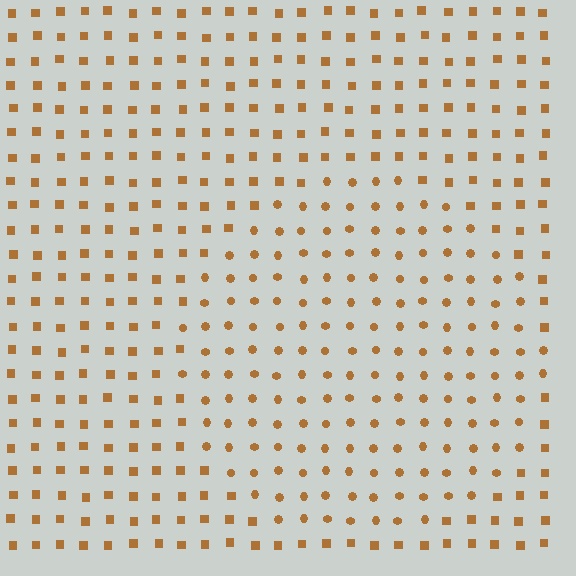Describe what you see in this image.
The image is filled with small brown elements arranged in a uniform grid. A circle-shaped region contains circles, while the surrounding area contains squares. The boundary is defined purely by the change in element shape.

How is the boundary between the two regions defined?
The boundary is defined by a change in element shape: circles inside vs. squares outside. All elements share the same color and spacing.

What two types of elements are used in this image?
The image uses circles inside the circle region and squares outside it.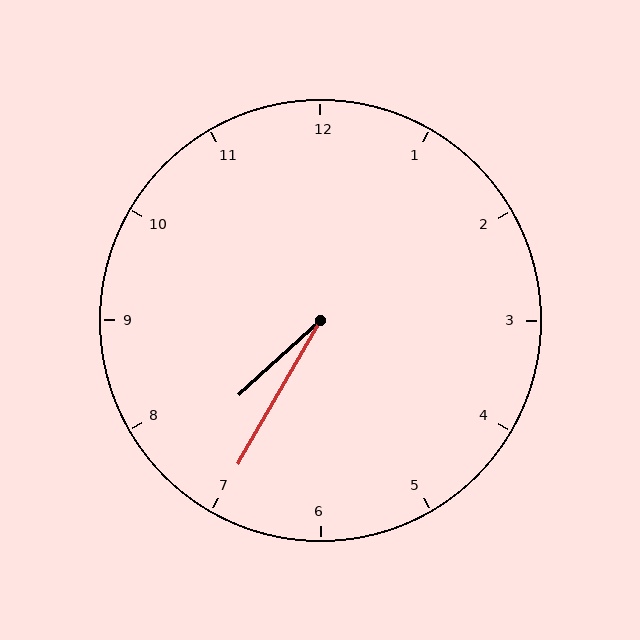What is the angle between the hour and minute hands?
Approximately 18 degrees.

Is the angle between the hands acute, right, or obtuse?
It is acute.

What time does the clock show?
7:35.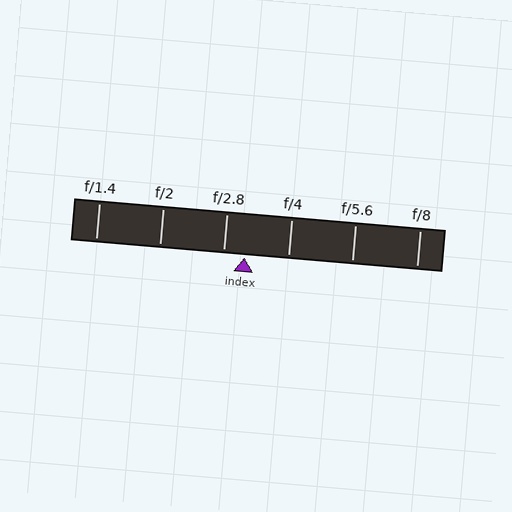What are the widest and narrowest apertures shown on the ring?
The widest aperture shown is f/1.4 and the narrowest is f/8.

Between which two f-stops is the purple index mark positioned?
The index mark is between f/2.8 and f/4.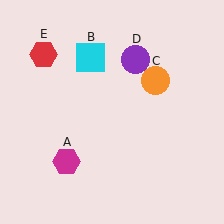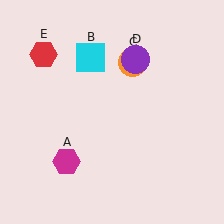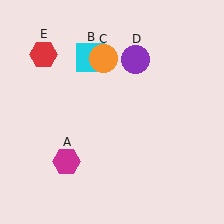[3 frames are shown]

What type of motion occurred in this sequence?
The orange circle (object C) rotated counterclockwise around the center of the scene.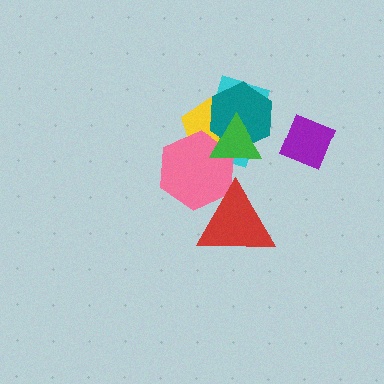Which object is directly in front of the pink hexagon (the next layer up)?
The green triangle is directly in front of the pink hexagon.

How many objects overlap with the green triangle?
4 objects overlap with the green triangle.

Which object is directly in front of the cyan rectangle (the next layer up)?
The yellow pentagon is directly in front of the cyan rectangle.